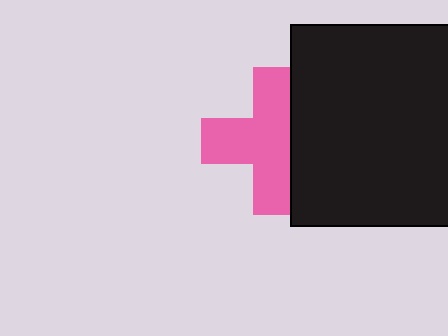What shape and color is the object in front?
The object in front is a black square.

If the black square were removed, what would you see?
You would see the complete pink cross.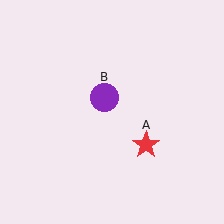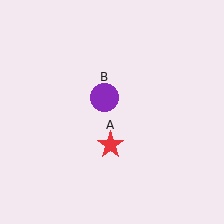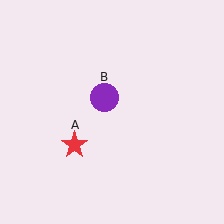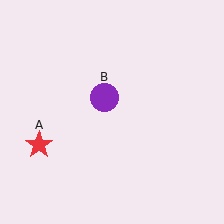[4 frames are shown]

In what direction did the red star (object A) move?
The red star (object A) moved left.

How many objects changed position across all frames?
1 object changed position: red star (object A).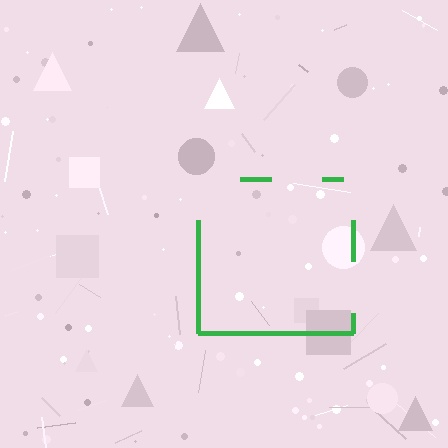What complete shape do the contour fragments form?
The contour fragments form a square.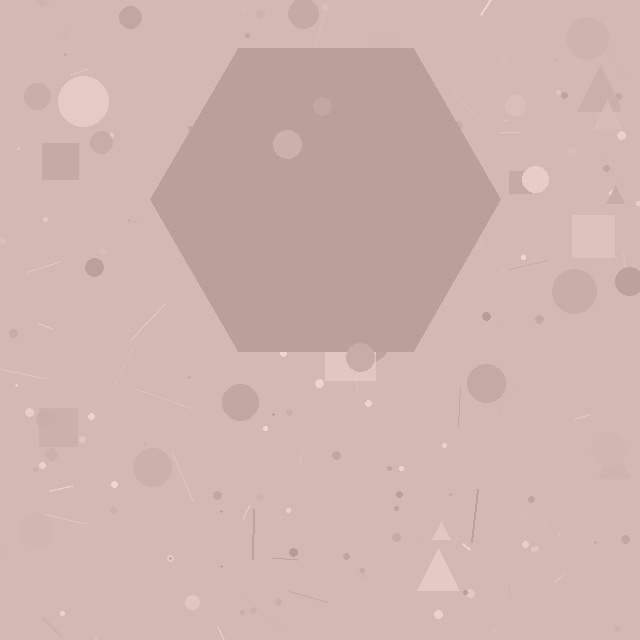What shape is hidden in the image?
A hexagon is hidden in the image.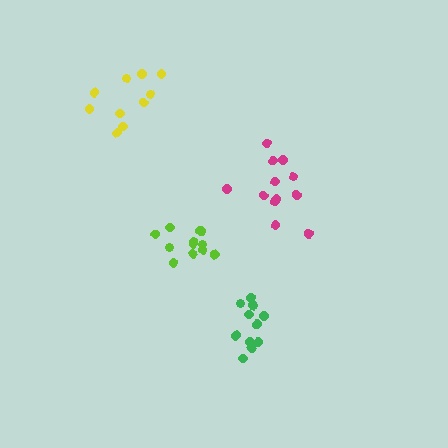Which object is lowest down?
The green cluster is bottommost.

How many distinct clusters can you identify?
There are 4 distinct clusters.